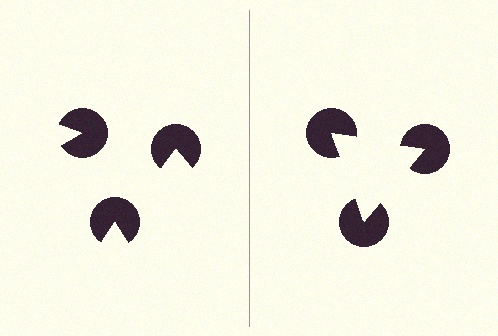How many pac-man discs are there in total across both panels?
6 — 3 on each side.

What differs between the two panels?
The pac-man discs are positioned identically on both sides; only the wedge orientations differ. On the right they align to a triangle; on the left they are misaligned.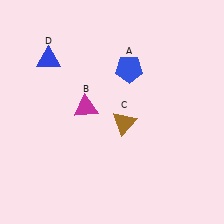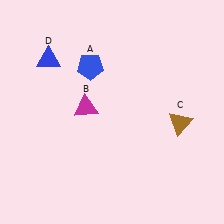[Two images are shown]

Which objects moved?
The objects that moved are: the blue pentagon (A), the brown triangle (C).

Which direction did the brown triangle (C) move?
The brown triangle (C) moved right.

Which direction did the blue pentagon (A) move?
The blue pentagon (A) moved left.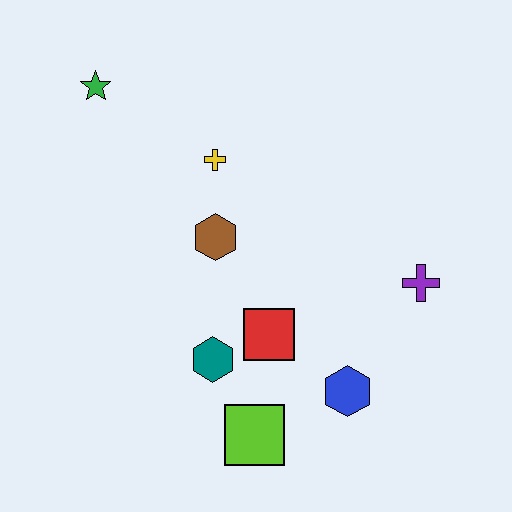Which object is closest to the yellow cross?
The brown hexagon is closest to the yellow cross.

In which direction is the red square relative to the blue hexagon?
The red square is to the left of the blue hexagon.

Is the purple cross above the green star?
No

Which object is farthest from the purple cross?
The green star is farthest from the purple cross.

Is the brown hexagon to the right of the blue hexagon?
No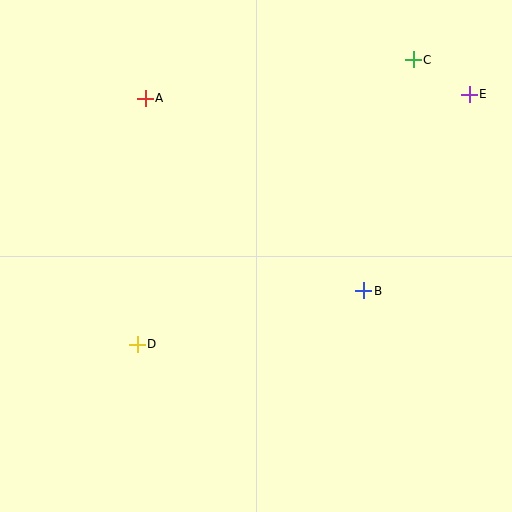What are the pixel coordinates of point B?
Point B is at (364, 291).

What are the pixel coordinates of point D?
Point D is at (137, 344).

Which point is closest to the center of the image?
Point B at (364, 291) is closest to the center.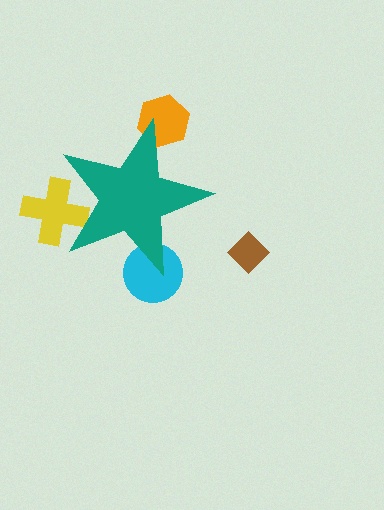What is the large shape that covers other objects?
A teal star.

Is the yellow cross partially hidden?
Yes, the yellow cross is partially hidden behind the teal star.